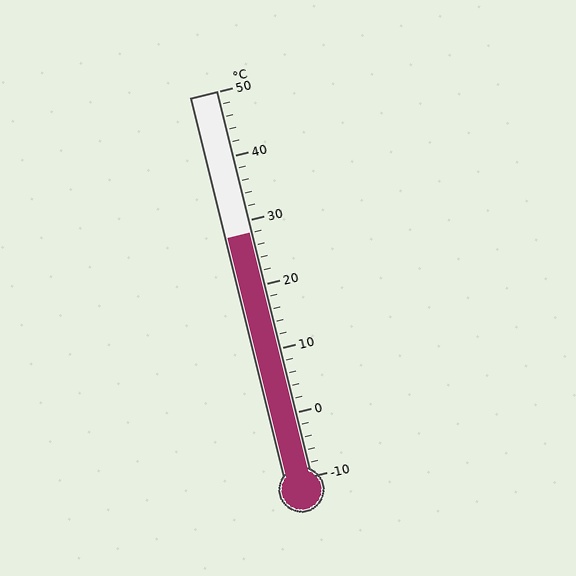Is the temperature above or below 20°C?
The temperature is above 20°C.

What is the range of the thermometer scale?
The thermometer scale ranges from -10°C to 50°C.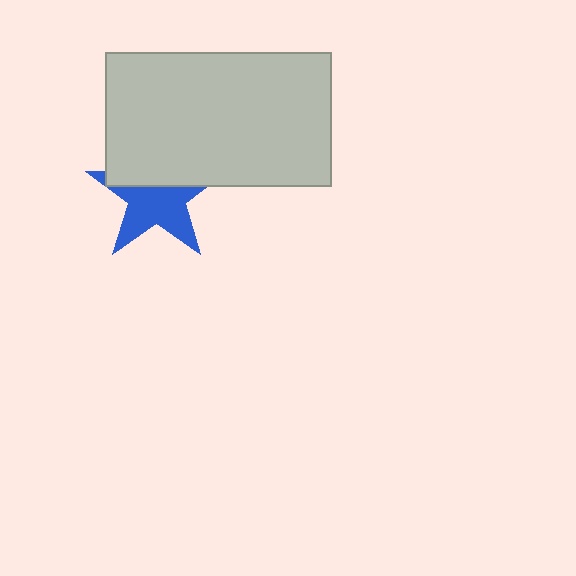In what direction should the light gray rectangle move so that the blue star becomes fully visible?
The light gray rectangle should move up. That is the shortest direction to clear the overlap and leave the blue star fully visible.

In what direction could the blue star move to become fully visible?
The blue star could move down. That would shift it out from behind the light gray rectangle entirely.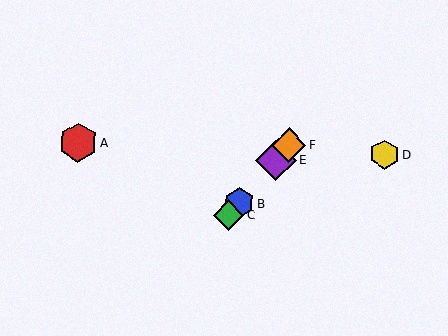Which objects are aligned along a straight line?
Objects B, C, E, F are aligned along a straight line.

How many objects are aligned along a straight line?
4 objects (B, C, E, F) are aligned along a straight line.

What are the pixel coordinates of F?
Object F is at (289, 145).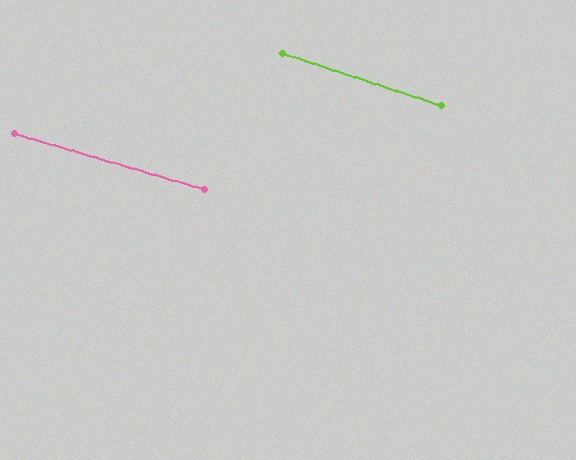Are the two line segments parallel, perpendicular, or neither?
Parallel — their directions differ by only 1.9°.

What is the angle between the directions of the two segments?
Approximately 2 degrees.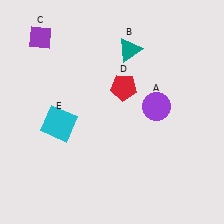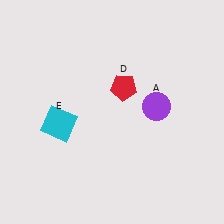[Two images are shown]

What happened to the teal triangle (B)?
The teal triangle (B) was removed in Image 2. It was in the top-right area of Image 1.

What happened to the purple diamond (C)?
The purple diamond (C) was removed in Image 2. It was in the top-left area of Image 1.